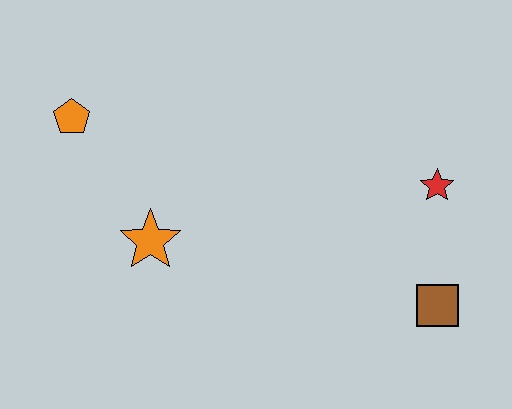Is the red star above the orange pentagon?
No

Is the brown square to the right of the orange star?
Yes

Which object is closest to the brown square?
The red star is closest to the brown square.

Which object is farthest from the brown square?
The orange pentagon is farthest from the brown square.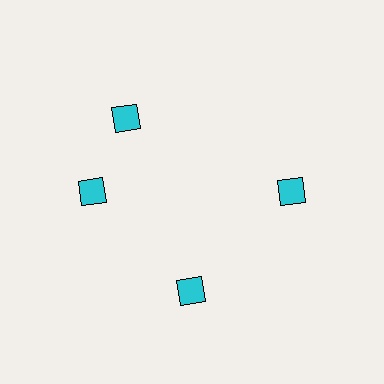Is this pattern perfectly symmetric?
No. The 4 cyan diamonds are arranged in a ring, but one element near the 12 o'clock position is rotated out of alignment along the ring, breaking the 4-fold rotational symmetry.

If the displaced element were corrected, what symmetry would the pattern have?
It would have 4-fold rotational symmetry — the pattern would map onto itself every 90 degrees.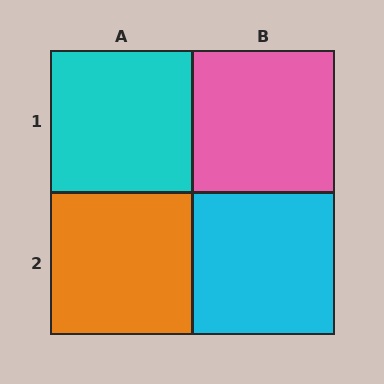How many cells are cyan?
2 cells are cyan.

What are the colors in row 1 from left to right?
Cyan, pink.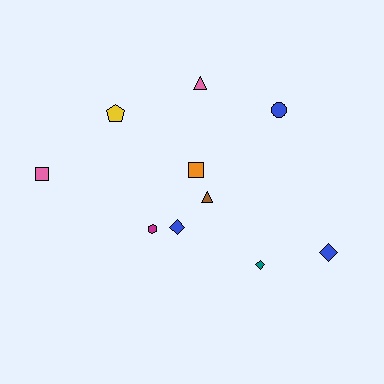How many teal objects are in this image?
There is 1 teal object.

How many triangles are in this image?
There are 2 triangles.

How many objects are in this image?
There are 10 objects.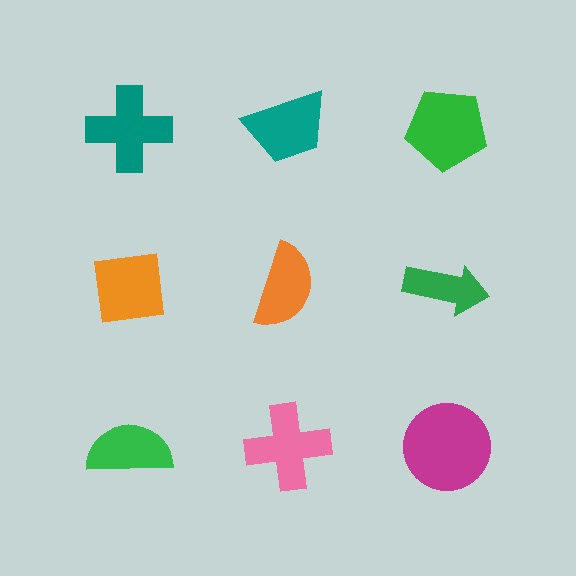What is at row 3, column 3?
A magenta circle.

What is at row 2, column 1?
An orange square.